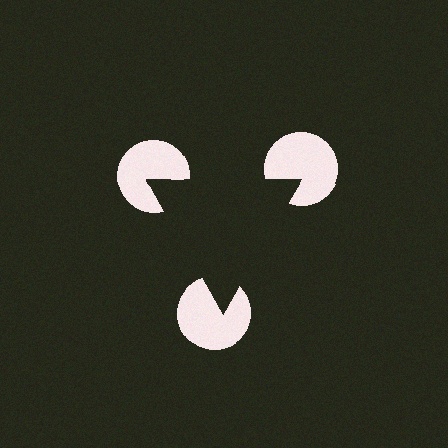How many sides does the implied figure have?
3 sides.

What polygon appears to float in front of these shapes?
An illusory triangle — its edges are inferred from the aligned wedge cuts in the pac-man discs, not physically drawn.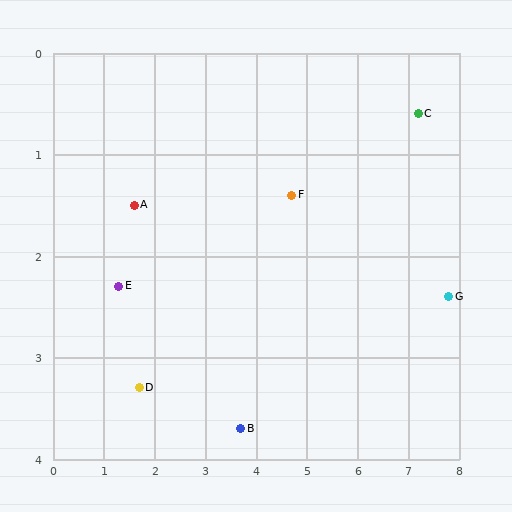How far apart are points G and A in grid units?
Points G and A are about 6.3 grid units apart.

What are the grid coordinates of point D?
Point D is at approximately (1.7, 3.3).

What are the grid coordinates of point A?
Point A is at approximately (1.6, 1.5).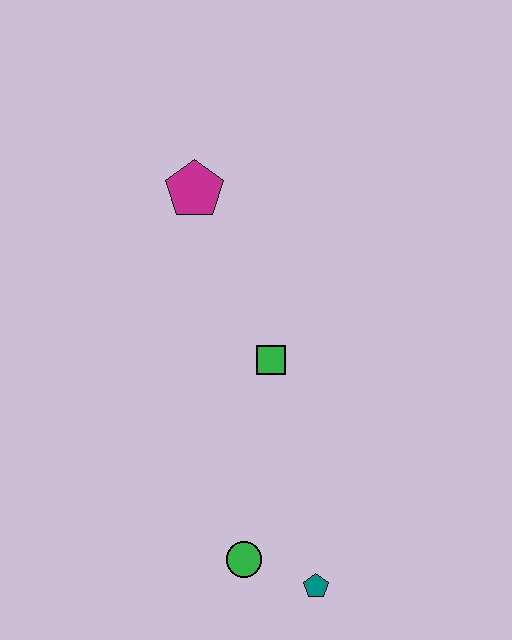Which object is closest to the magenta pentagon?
The green square is closest to the magenta pentagon.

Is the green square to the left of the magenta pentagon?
No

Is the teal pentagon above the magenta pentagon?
No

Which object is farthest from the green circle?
The magenta pentagon is farthest from the green circle.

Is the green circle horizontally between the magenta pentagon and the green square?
Yes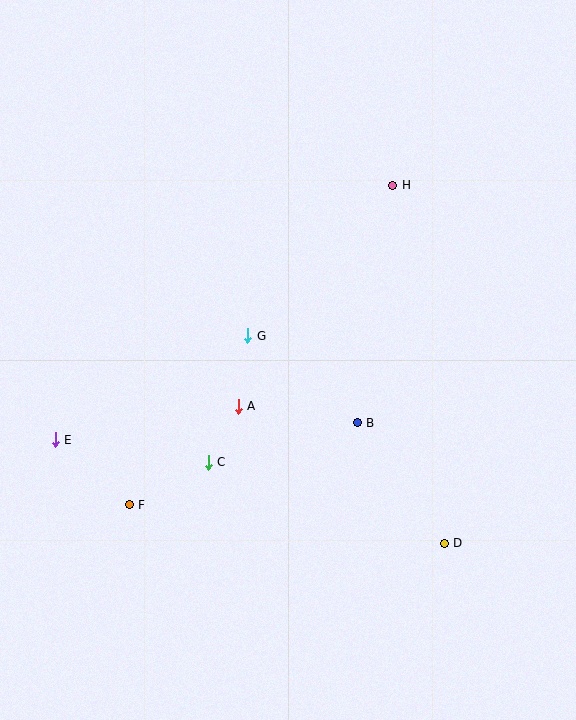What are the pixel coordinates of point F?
Point F is at (129, 505).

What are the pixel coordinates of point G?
Point G is at (248, 336).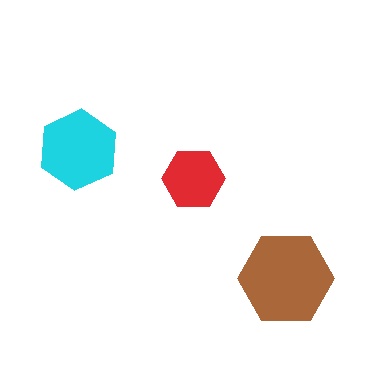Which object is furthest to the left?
The cyan hexagon is leftmost.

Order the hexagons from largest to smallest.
the brown one, the cyan one, the red one.